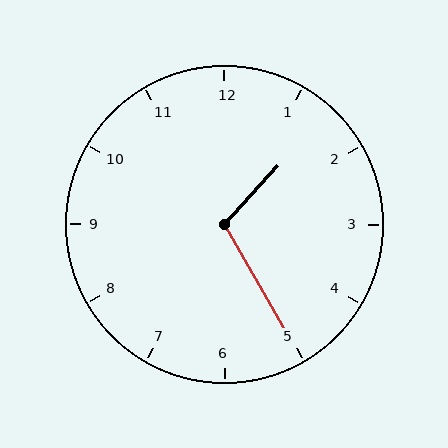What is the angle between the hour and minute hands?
Approximately 108 degrees.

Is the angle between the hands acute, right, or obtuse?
It is obtuse.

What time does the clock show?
1:25.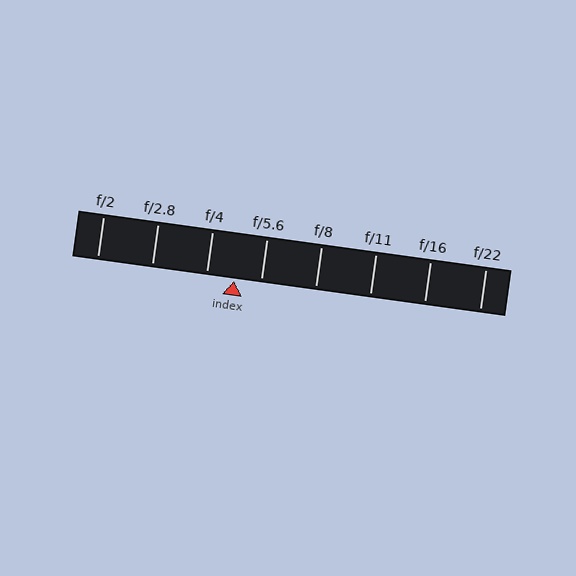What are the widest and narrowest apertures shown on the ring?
The widest aperture shown is f/2 and the narrowest is f/22.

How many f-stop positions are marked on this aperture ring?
There are 8 f-stop positions marked.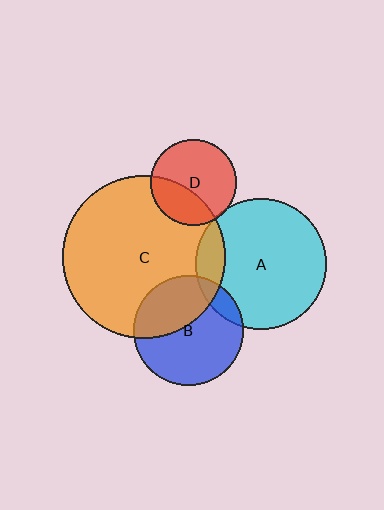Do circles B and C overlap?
Yes.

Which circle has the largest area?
Circle C (orange).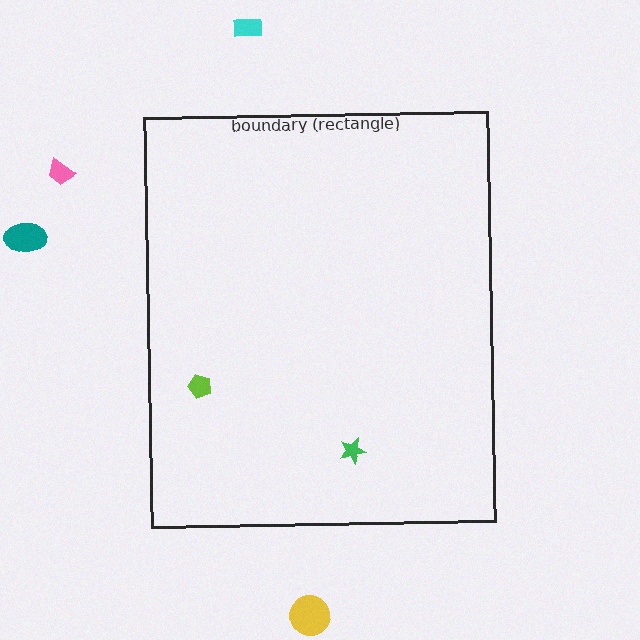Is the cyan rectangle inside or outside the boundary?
Outside.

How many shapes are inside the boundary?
2 inside, 4 outside.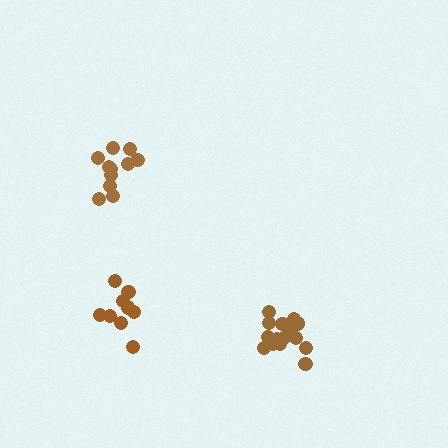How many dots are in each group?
Group 1: 11 dots, Group 2: 16 dots, Group 3: 10 dots (37 total).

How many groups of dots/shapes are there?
There are 3 groups.